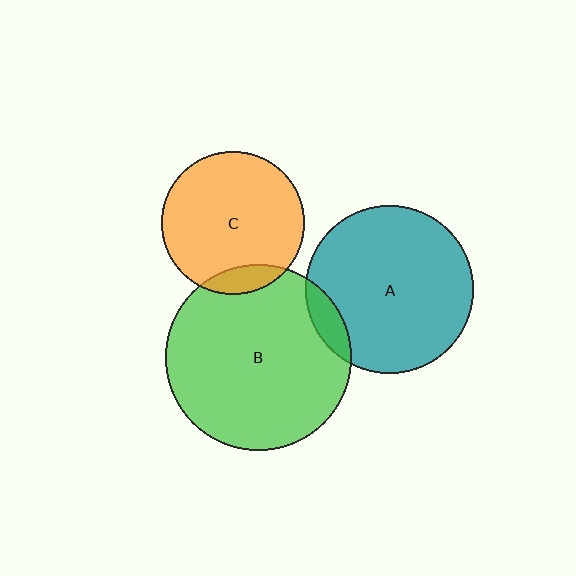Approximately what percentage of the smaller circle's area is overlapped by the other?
Approximately 10%.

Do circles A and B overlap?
Yes.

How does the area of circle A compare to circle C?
Approximately 1.4 times.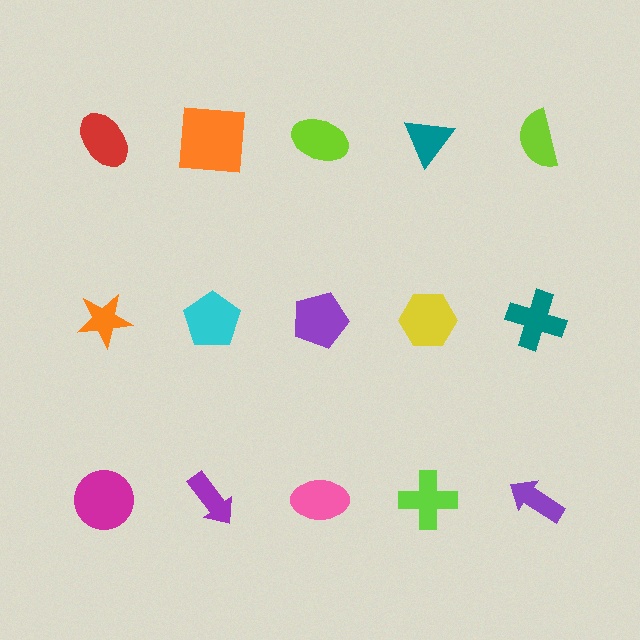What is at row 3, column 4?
A lime cross.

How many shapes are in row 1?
5 shapes.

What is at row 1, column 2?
An orange square.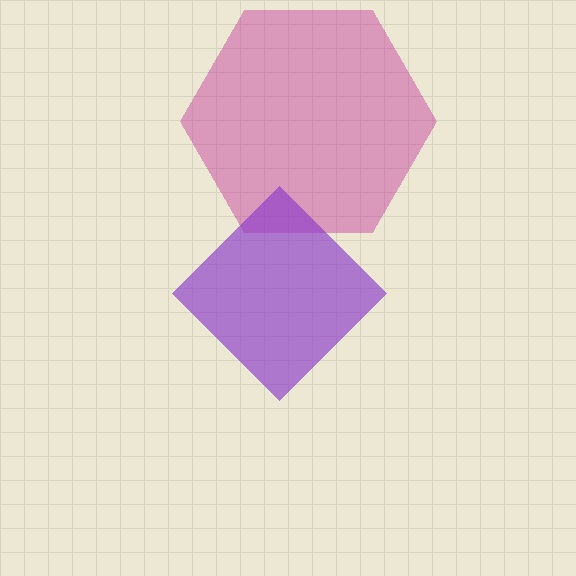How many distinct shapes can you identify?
There are 2 distinct shapes: a magenta hexagon, a purple diamond.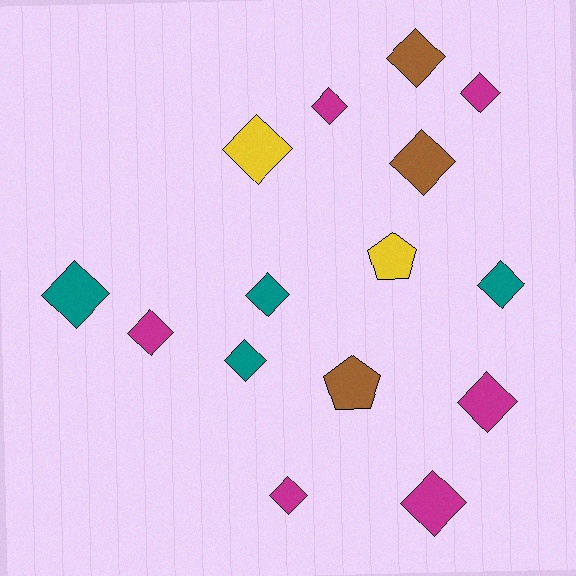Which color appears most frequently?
Magenta, with 6 objects.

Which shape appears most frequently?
Diamond, with 13 objects.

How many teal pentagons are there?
There are no teal pentagons.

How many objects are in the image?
There are 15 objects.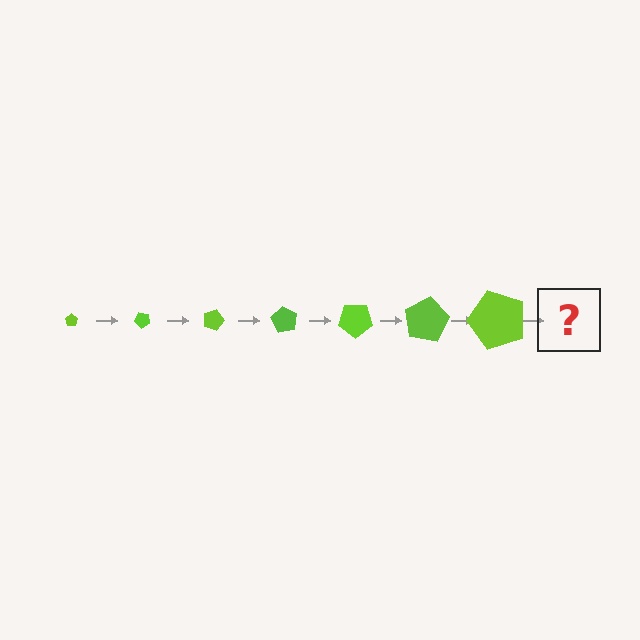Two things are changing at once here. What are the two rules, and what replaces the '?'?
The two rules are that the pentagon grows larger each step and it rotates 45 degrees each step. The '?' should be a pentagon, larger than the previous one and rotated 315 degrees from the start.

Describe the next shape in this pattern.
It should be a pentagon, larger than the previous one and rotated 315 degrees from the start.